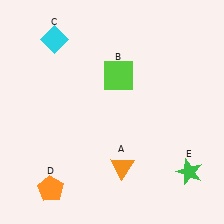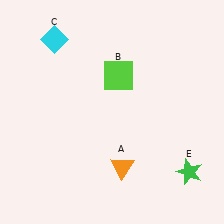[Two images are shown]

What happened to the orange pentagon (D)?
The orange pentagon (D) was removed in Image 2. It was in the bottom-left area of Image 1.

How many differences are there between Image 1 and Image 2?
There is 1 difference between the two images.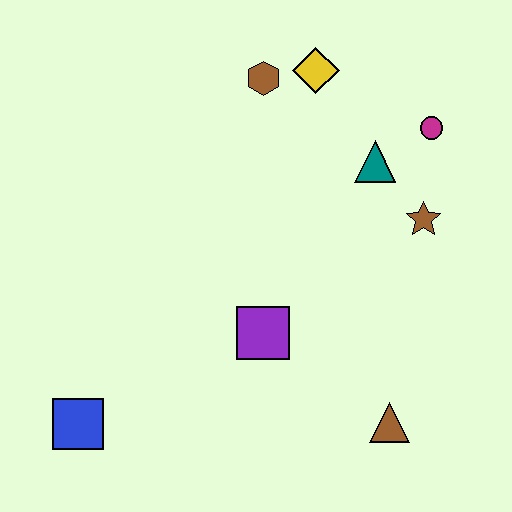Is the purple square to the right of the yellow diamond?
No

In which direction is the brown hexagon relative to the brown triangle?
The brown hexagon is above the brown triangle.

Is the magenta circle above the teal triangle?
Yes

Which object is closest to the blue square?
The purple square is closest to the blue square.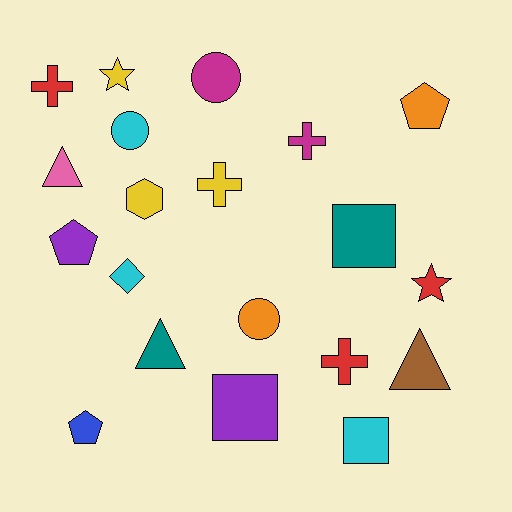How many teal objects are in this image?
There are 2 teal objects.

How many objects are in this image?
There are 20 objects.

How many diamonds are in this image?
There is 1 diamond.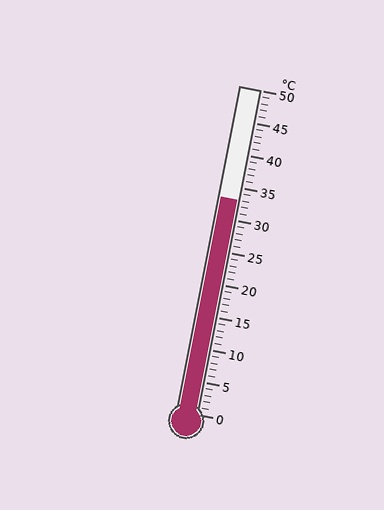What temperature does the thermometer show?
The thermometer shows approximately 33°C.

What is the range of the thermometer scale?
The thermometer scale ranges from 0°C to 50°C.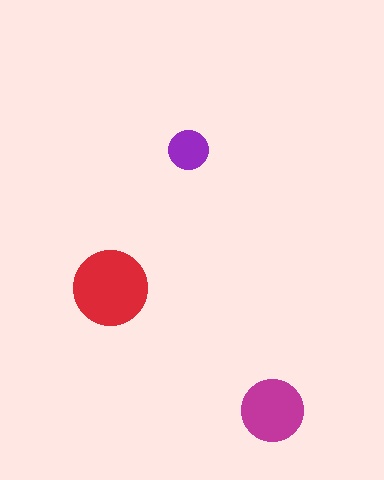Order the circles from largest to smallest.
the red one, the magenta one, the purple one.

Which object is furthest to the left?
The red circle is leftmost.